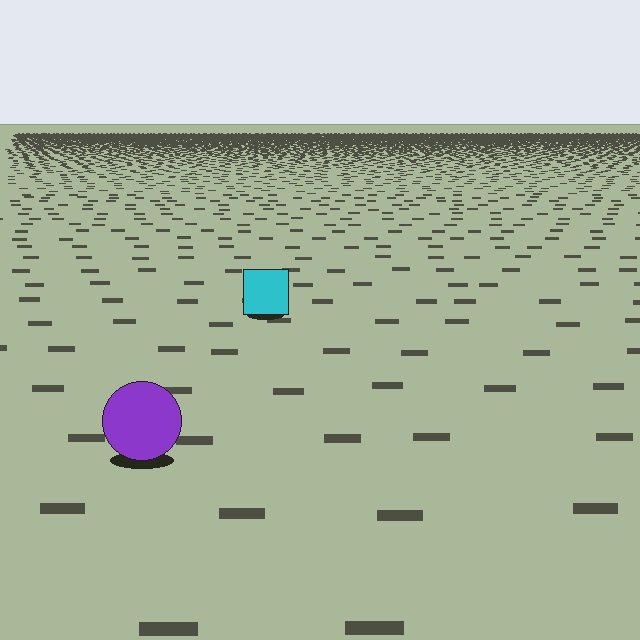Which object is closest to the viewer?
The purple circle is closest. The texture marks near it are larger and more spread out.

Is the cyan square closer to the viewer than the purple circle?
No. The purple circle is closer — you can tell from the texture gradient: the ground texture is coarser near it.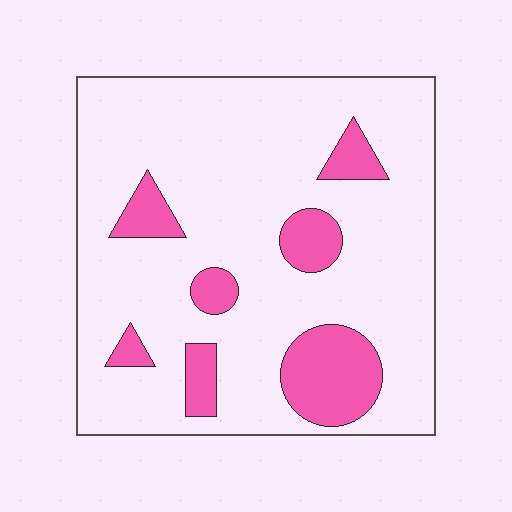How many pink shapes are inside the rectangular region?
7.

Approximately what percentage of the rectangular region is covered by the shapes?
Approximately 15%.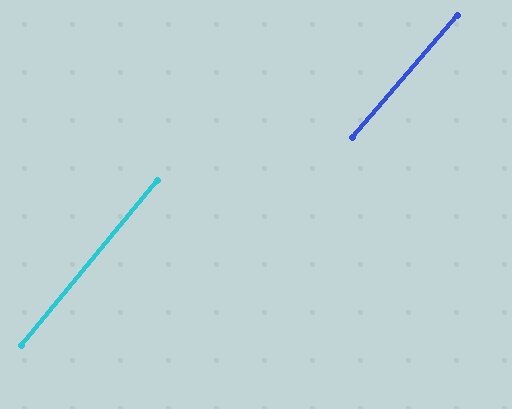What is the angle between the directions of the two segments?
Approximately 1 degree.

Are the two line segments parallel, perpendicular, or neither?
Parallel — their directions differ by only 0.9°.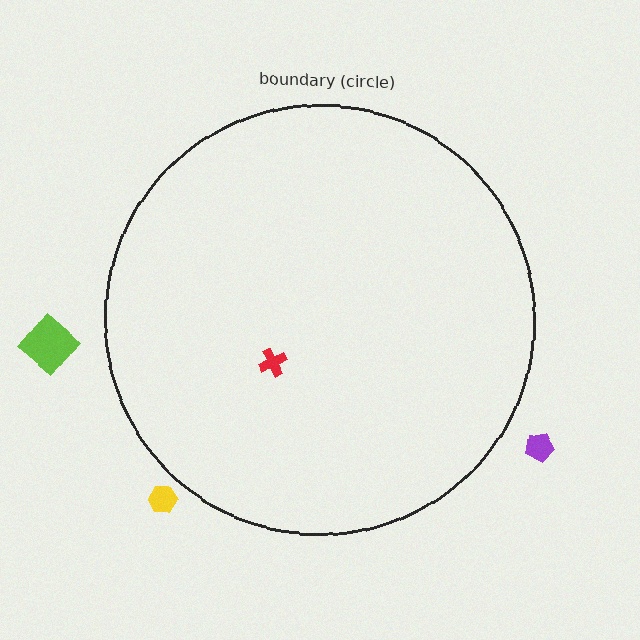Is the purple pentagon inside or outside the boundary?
Outside.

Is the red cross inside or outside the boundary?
Inside.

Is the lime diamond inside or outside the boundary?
Outside.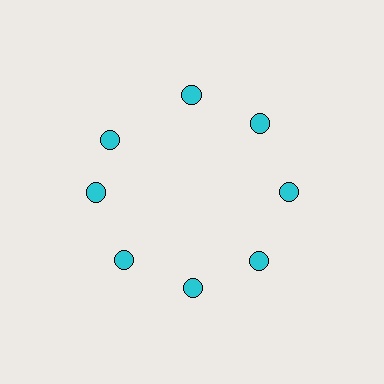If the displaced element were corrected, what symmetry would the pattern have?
It would have 8-fold rotational symmetry — the pattern would map onto itself every 45 degrees.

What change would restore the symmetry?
The symmetry would be restored by rotating it back into even spacing with its neighbors so that all 8 circles sit at equal angles and equal distance from the center.